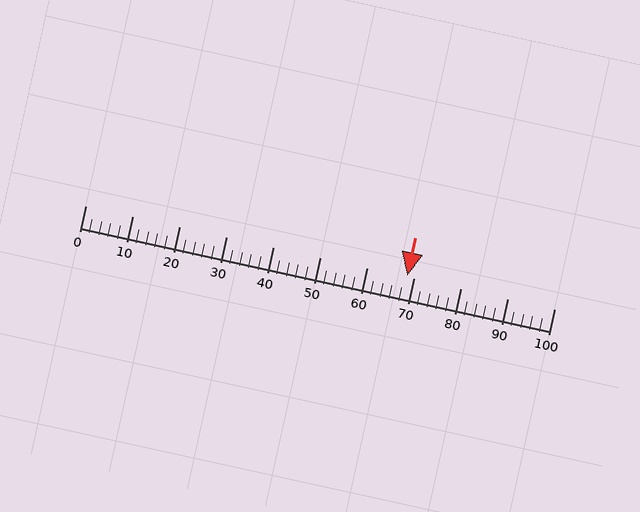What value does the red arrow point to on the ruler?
The red arrow points to approximately 69.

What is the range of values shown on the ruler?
The ruler shows values from 0 to 100.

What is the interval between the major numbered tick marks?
The major tick marks are spaced 10 units apart.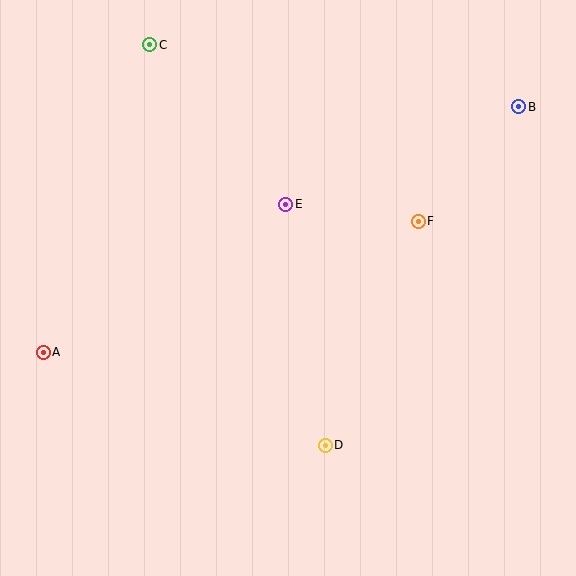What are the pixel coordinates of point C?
Point C is at (150, 45).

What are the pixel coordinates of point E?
Point E is at (286, 204).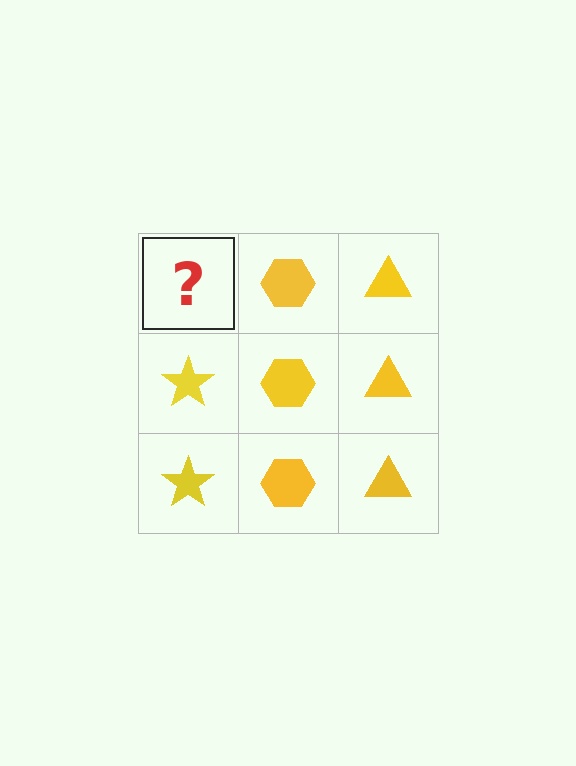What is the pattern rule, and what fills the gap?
The rule is that each column has a consistent shape. The gap should be filled with a yellow star.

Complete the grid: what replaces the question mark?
The question mark should be replaced with a yellow star.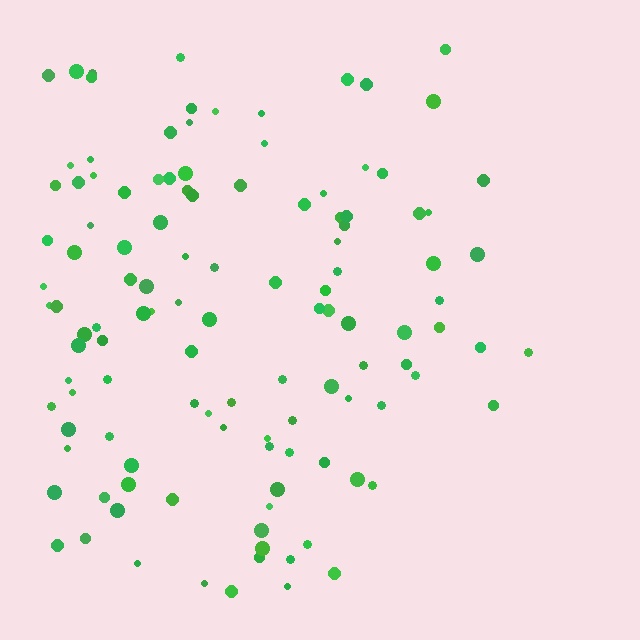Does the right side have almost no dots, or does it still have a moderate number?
Still a moderate number, just noticeably fewer than the left.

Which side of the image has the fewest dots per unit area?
The right.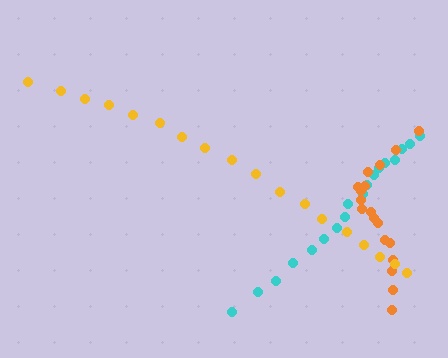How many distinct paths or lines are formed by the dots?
There are 3 distinct paths.